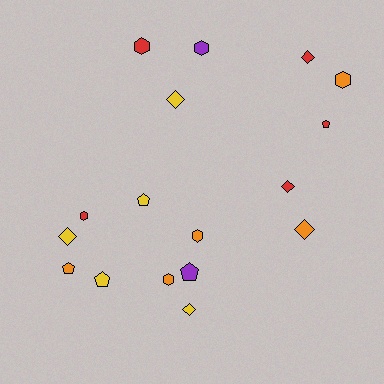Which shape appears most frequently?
Hexagon, with 6 objects.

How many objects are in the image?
There are 17 objects.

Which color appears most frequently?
Orange, with 5 objects.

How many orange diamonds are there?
There is 1 orange diamond.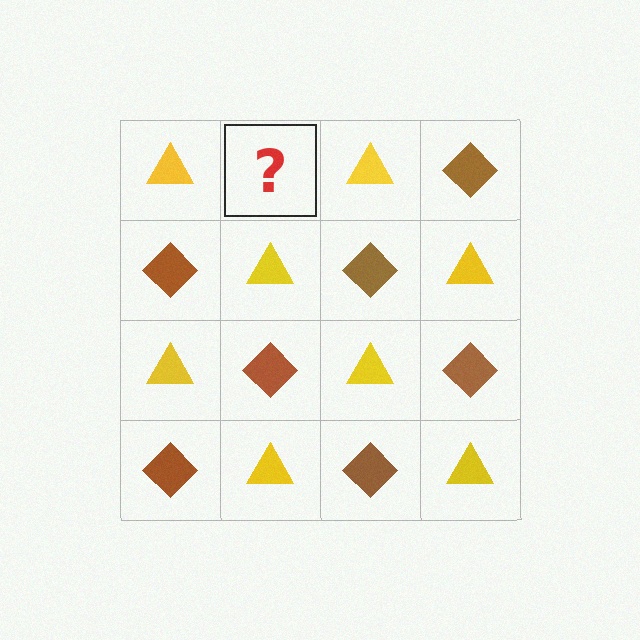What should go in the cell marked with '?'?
The missing cell should contain a brown diamond.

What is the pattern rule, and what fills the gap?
The rule is that it alternates yellow triangle and brown diamond in a checkerboard pattern. The gap should be filled with a brown diamond.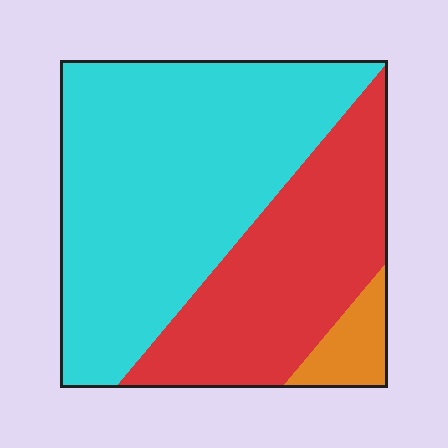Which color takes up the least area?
Orange, at roughly 5%.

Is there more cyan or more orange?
Cyan.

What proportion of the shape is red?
Red covers about 35% of the shape.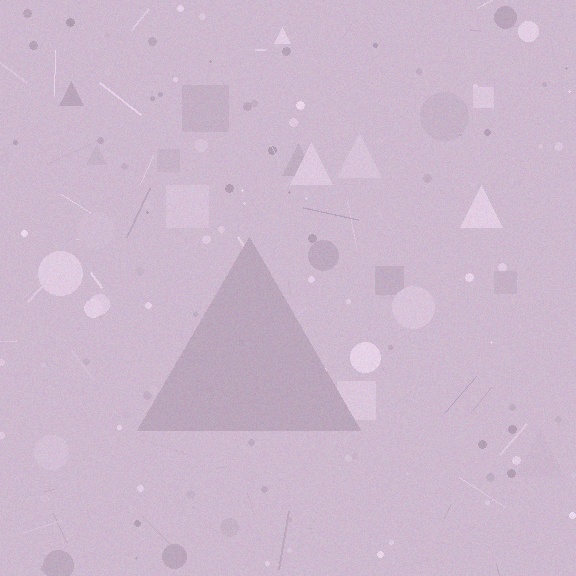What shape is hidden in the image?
A triangle is hidden in the image.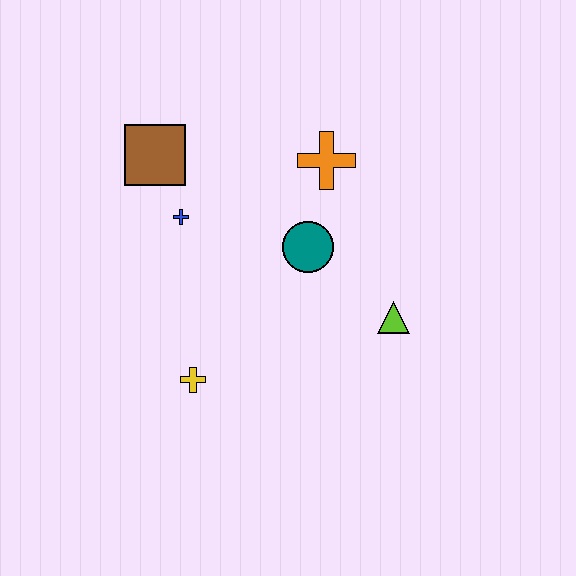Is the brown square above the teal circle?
Yes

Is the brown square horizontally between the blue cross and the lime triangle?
No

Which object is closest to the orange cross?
The teal circle is closest to the orange cross.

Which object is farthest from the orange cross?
The yellow cross is farthest from the orange cross.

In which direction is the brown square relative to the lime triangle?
The brown square is to the left of the lime triangle.